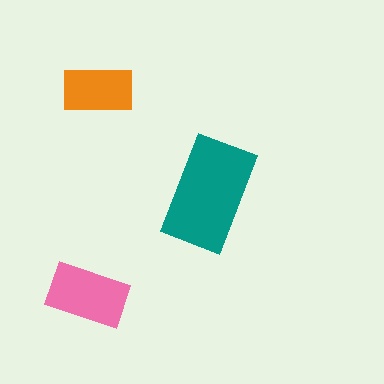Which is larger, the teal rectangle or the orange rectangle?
The teal one.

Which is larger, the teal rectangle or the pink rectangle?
The teal one.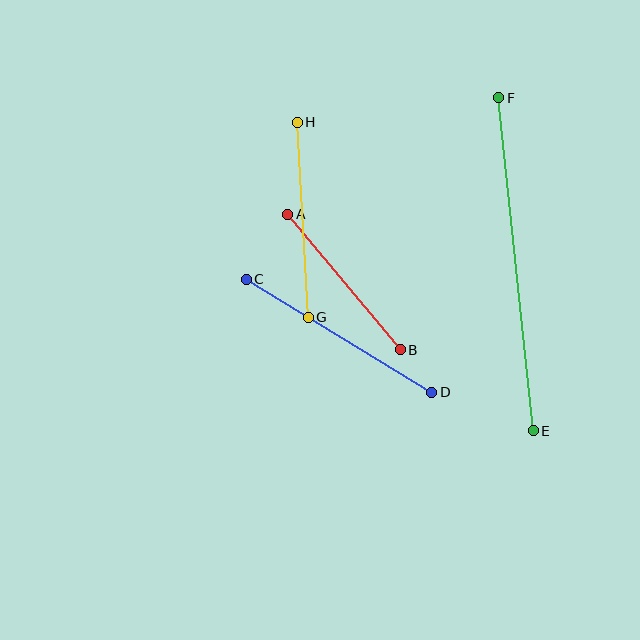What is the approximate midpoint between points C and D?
The midpoint is at approximately (339, 336) pixels.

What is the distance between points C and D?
The distance is approximately 217 pixels.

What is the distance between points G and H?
The distance is approximately 196 pixels.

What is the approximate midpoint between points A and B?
The midpoint is at approximately (344, 282) pixels.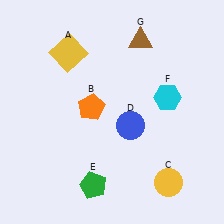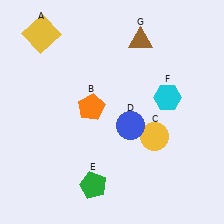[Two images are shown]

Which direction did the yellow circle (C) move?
The yellow circle (C) moved up.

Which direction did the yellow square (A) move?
The yellow square (A) moved left.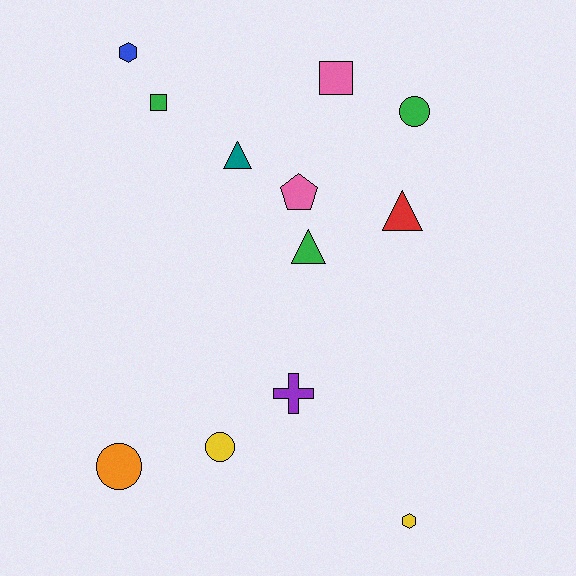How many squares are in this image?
There are 2 squares.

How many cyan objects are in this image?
There are no cyan objects.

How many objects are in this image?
There are 12 objects.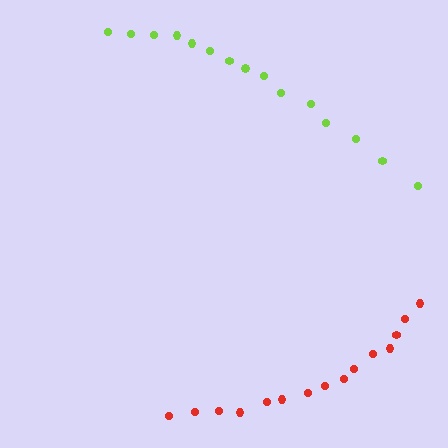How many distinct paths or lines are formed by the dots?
There are 2 distinct paths.